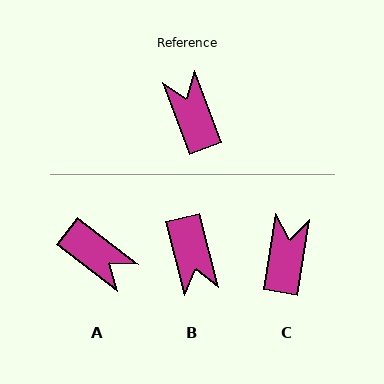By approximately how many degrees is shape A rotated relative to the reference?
Approximately 148 degrees clockwise.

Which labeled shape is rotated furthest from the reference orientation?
B, about 173 degrees away.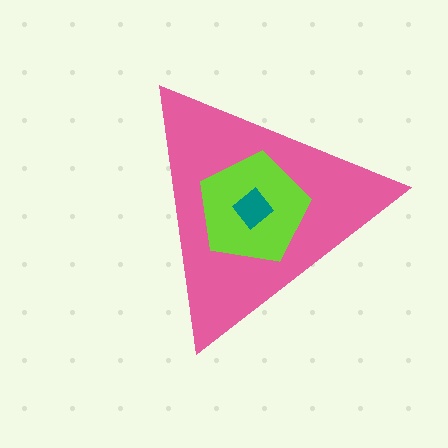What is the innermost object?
The teal diamond.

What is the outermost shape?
The pink triangle.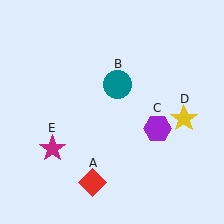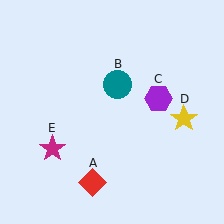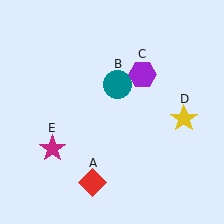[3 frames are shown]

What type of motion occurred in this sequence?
The purple hexagon (object C) rotated counterclockwise around the center of the scene.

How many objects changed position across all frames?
1 object changed position: purple hexagon (object C).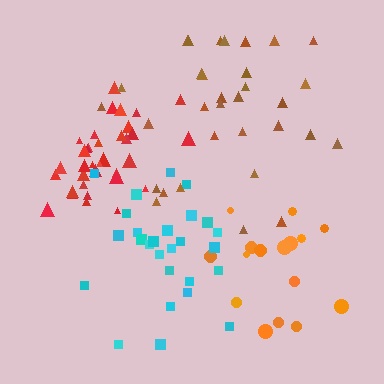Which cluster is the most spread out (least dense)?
Brown.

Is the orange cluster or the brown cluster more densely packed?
Orange.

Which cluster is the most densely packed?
Red.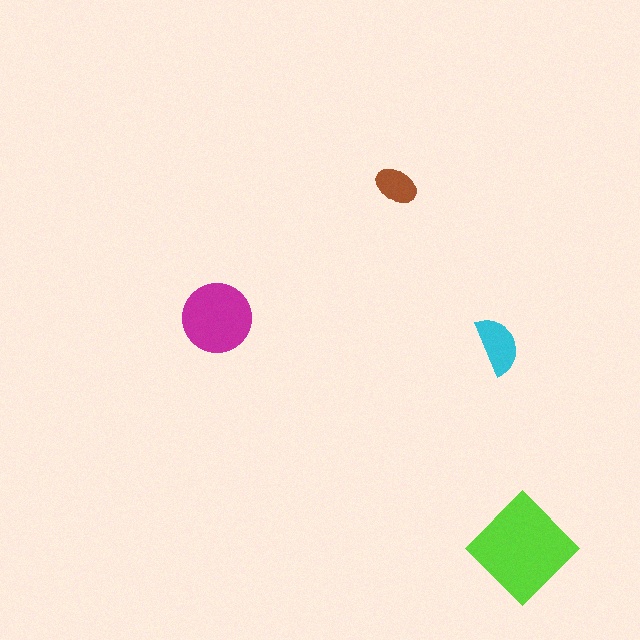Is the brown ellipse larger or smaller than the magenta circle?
Smaller.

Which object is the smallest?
The brown ellipse.